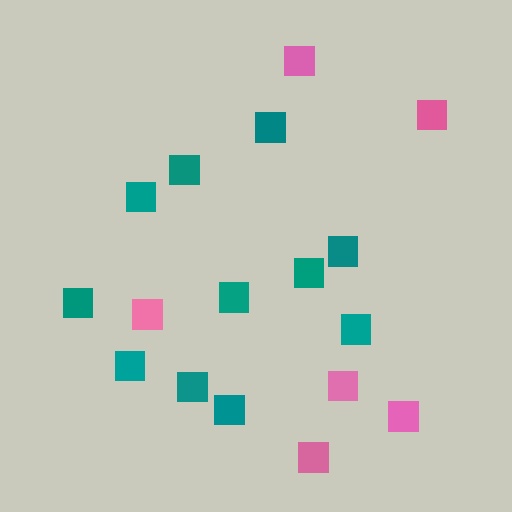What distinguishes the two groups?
There are 2 groups: one group of pink squares (6) and one group of teal squares (11).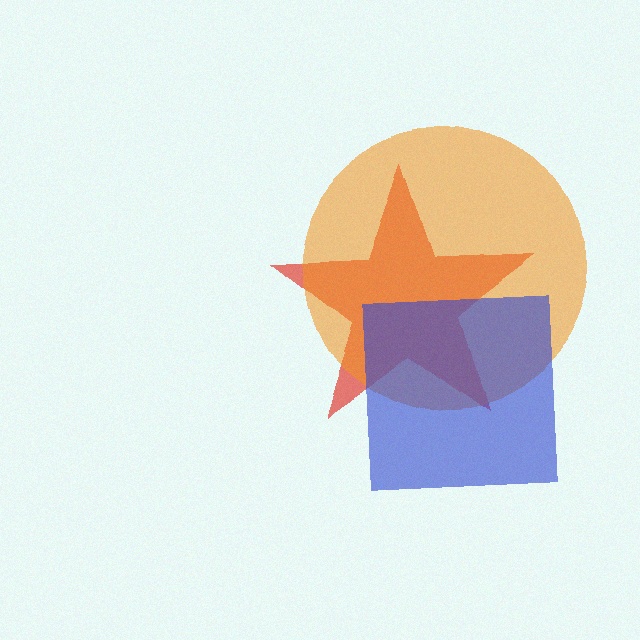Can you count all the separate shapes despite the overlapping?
Yes, there are 3 separate shapes.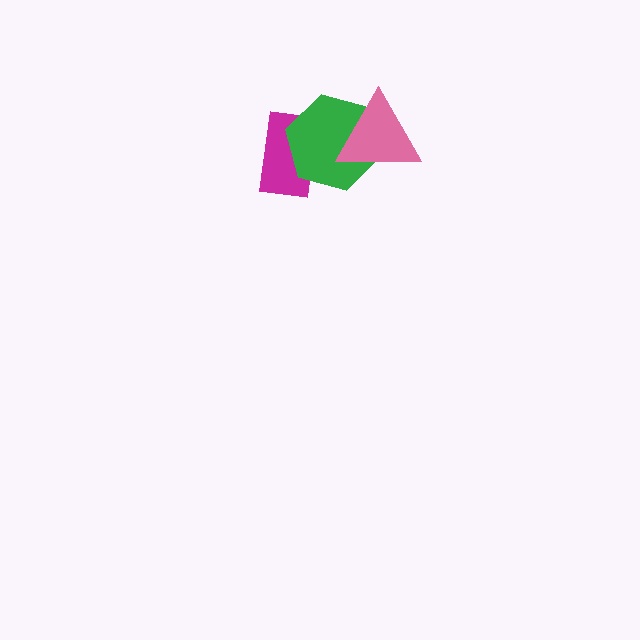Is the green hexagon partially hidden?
Yes, it is partially covered by another shape.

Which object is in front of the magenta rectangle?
The green hexagon is in front of the magenta rectangle.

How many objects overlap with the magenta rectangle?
1 object overlaps with the magenta rectangle.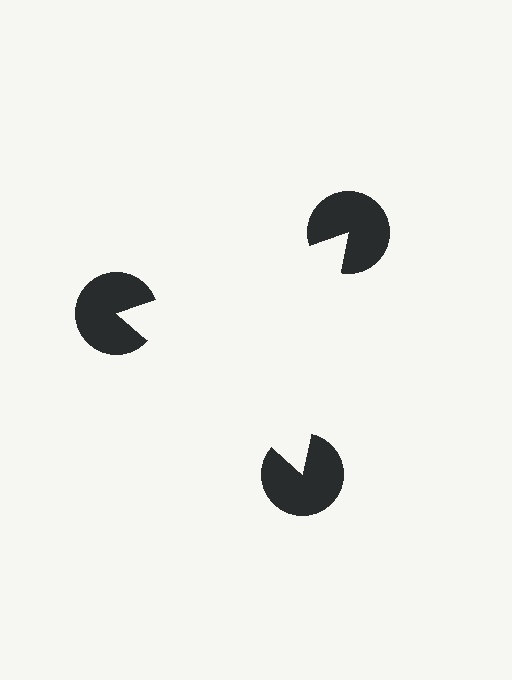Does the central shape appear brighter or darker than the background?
It typically appears slightly brighter than the background, even though no actual brightness change is drawn.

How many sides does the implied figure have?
3 sides.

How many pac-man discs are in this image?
There are 3 — one at each vertex of the illusory triangle.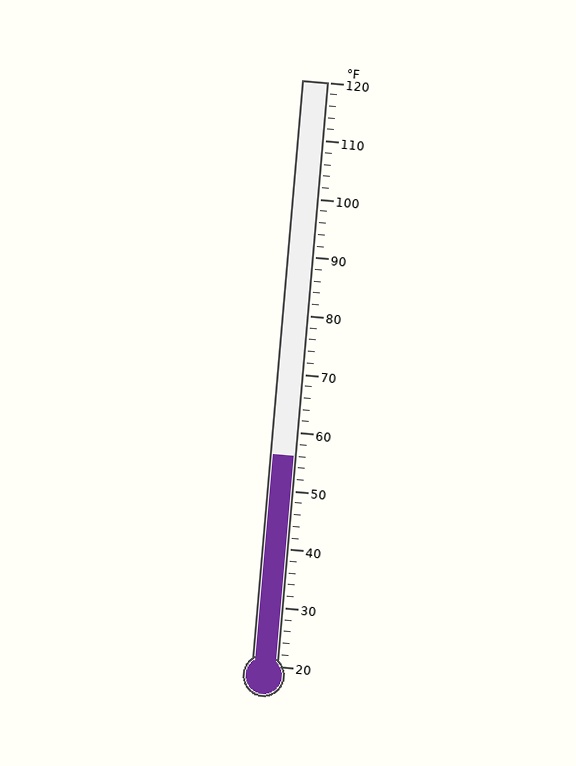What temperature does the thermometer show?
The thermometer shows approximately 56°F.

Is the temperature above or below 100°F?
The temperature is below 100°F.